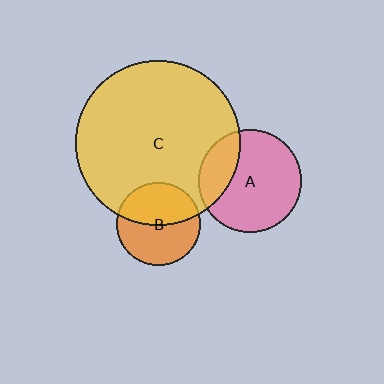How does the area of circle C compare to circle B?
Approximately 3.9 times.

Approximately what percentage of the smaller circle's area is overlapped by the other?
Approximately 45%.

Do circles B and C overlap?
Yes.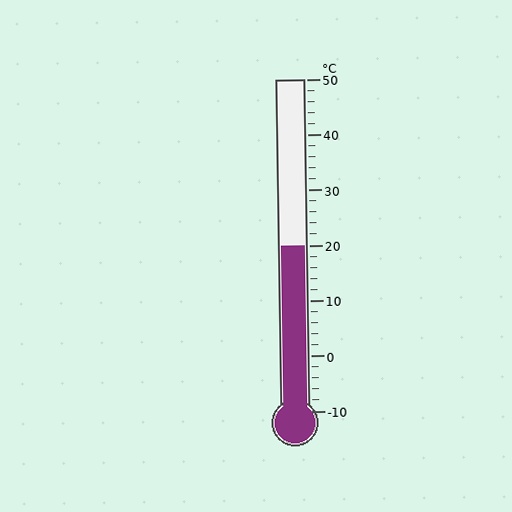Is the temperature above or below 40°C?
The temperature is below 40°C.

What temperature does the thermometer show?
The thermometer shows approximately 20°C.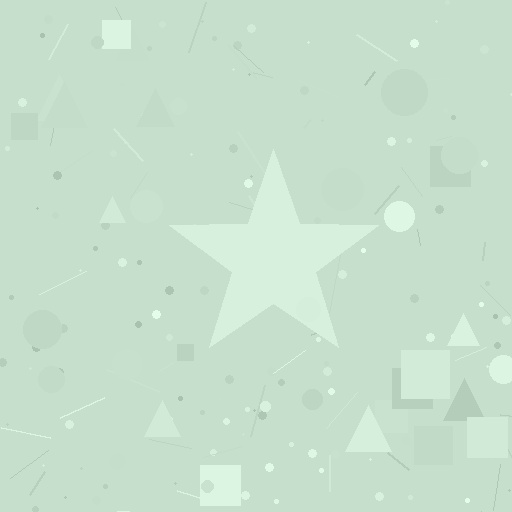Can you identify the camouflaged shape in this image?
The camouflaged shape is a star.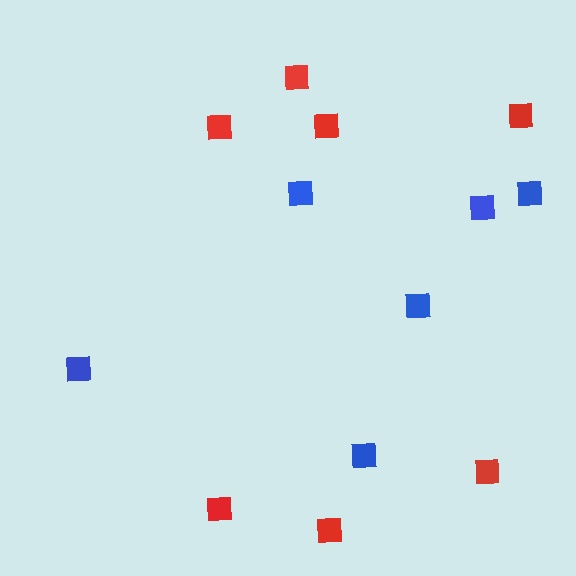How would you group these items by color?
There are 2 groups: one group of blue squares (6) and one group of red squares (7).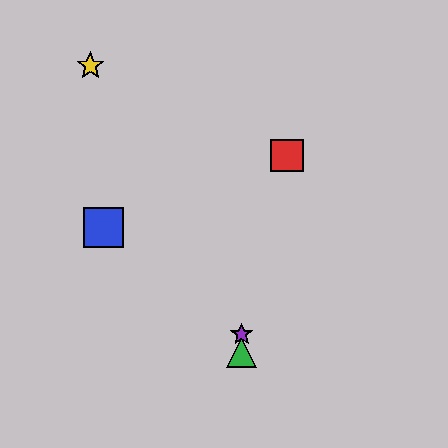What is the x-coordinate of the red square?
The red square is at x≈287.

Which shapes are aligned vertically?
The green triangle, the purple star are aligned vertically.